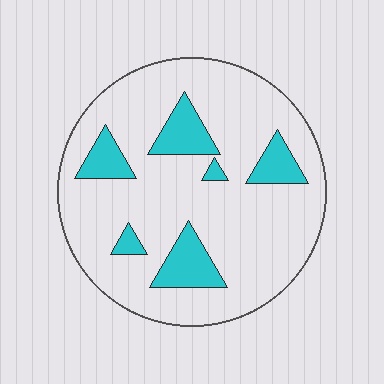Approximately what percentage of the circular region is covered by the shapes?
Approximately 15%.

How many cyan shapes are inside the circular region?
6.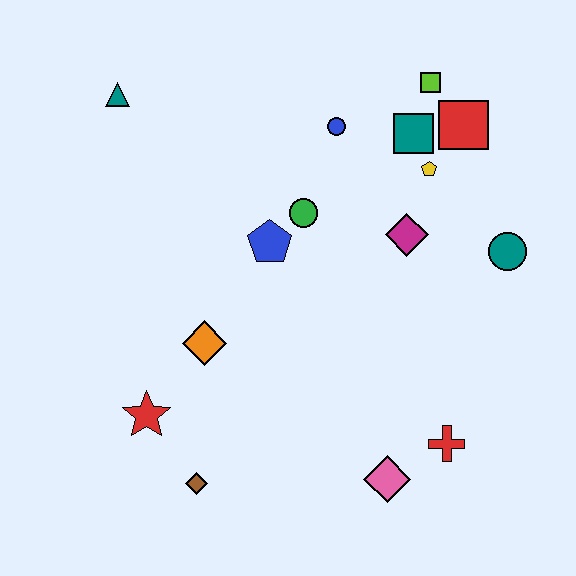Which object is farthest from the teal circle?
The teal triangle is farthest from the teal circle.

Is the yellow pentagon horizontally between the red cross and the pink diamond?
Yes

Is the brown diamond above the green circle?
No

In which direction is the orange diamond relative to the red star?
The orange diamond is above the red star.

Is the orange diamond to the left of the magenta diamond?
Yes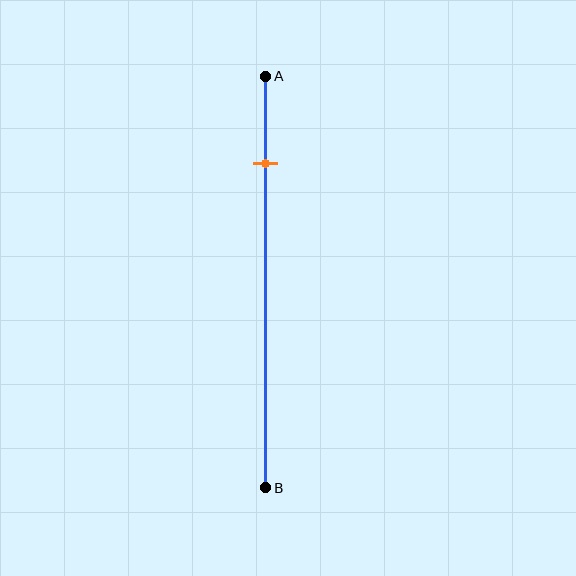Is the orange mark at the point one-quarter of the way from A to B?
No, the mark is at about 20% from A, not at the 25% one-quarter point.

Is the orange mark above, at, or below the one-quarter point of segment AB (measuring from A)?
The orange mark is above the one-quarter point of segment AB.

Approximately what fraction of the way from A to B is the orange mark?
The orange mark is approximately 20% of the way from A to B.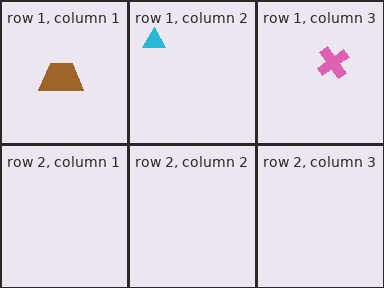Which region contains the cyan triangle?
The row 1, column 2 region.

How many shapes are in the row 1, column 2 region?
1.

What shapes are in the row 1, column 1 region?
The brown trapezoid.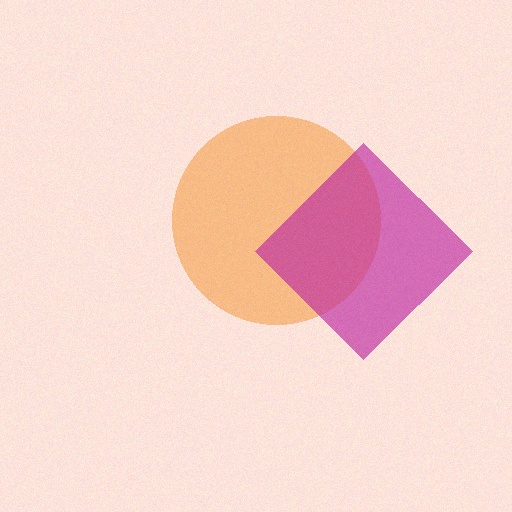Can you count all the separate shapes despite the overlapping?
Yes, there are 2 separate shapes.